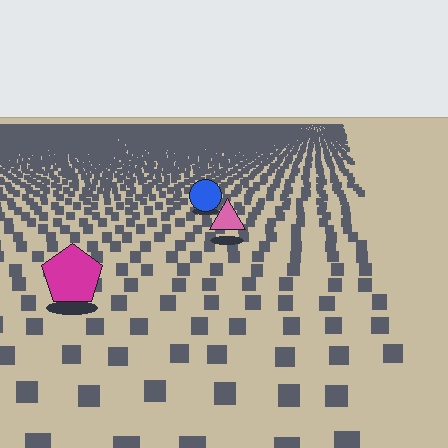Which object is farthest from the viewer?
The blue circle is farthest from the viewer. It appears smaller and the ground texture around it is denser.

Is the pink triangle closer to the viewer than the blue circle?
Yes. The pink triangle is closer — you can tell from the texture gradient: the ground texture is coarser near it.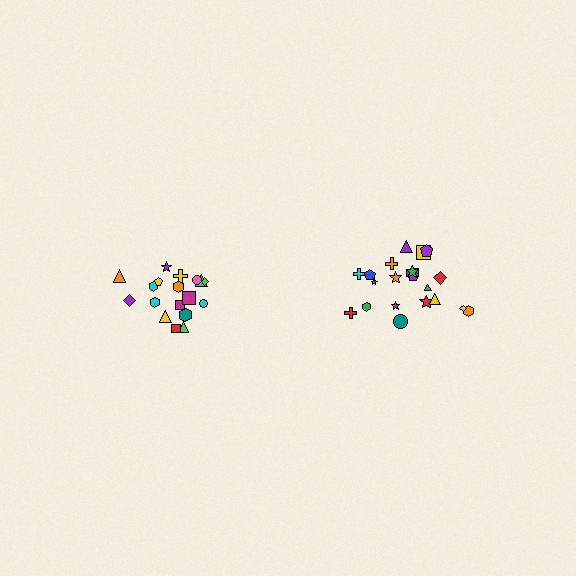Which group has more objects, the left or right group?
The right group.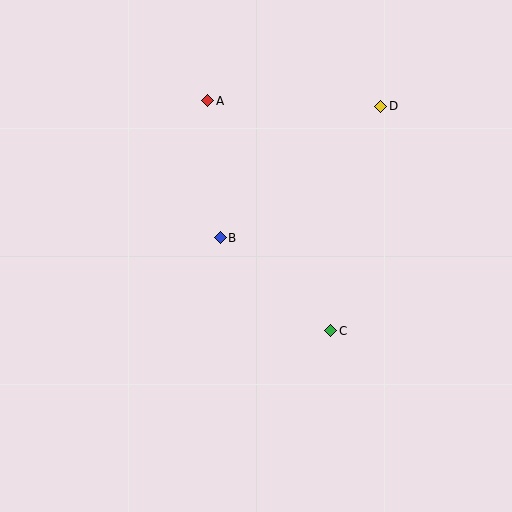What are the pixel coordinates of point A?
Point A is at (208, 101).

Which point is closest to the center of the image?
Point B at (220, 238) is closest to the center.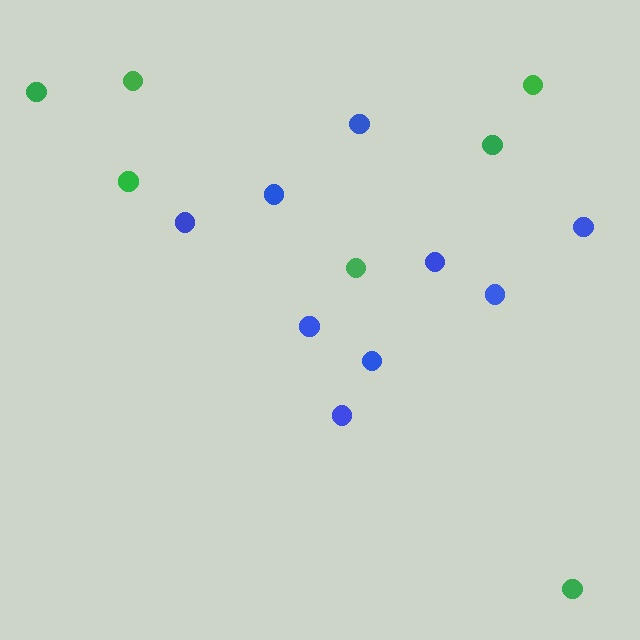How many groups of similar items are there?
There are 2 groups: one group of green circles (7) and one group of blue circles (9).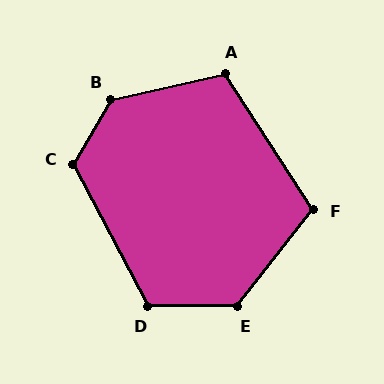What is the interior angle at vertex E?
Approximately 128 degrees (obtuse).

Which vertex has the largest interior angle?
B, at approximately 134 degrees.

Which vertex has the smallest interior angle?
F, at approximately 109 degrees.